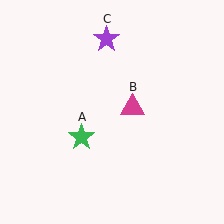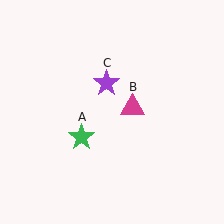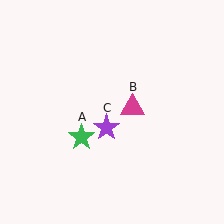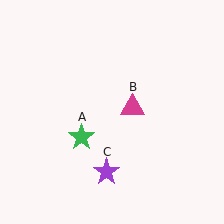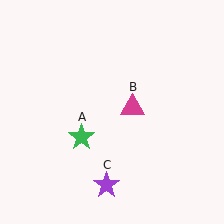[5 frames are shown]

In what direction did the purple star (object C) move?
The purple star (object C) moved down.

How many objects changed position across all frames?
1 object changed position: purple star (object C).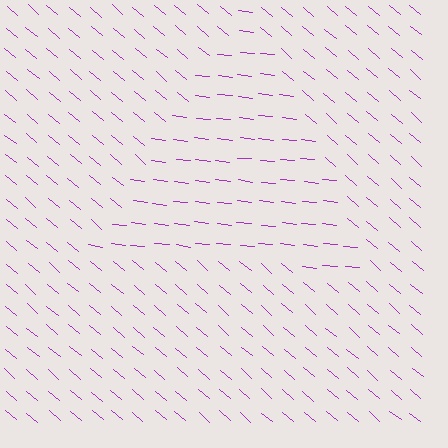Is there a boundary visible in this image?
Yes, there is a texture boundary formed by a change in line orientation.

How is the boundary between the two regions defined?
The boundary is defined purely by a change in line orientation (approximately 34 degrees difference). All lines are the same color and thickness.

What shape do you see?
I see a triangle.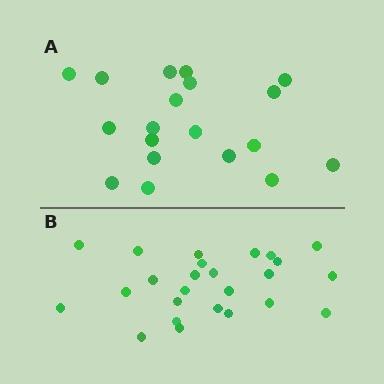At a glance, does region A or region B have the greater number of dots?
Region B (the bottom region) has more dots.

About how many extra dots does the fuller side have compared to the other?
Region B has about 6 more dots than region A.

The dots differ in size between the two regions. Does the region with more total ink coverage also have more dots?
No. Region A has more total ink coverage because its dots are larger, but region B actually contains more individual dots. Total area can be misleading — the number of items is what matters here.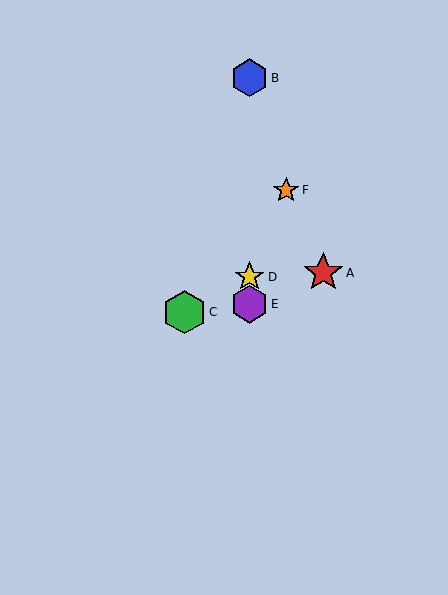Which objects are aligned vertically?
Objects B, D, E are aligned vertically.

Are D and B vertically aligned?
Yes, both are at x≈250.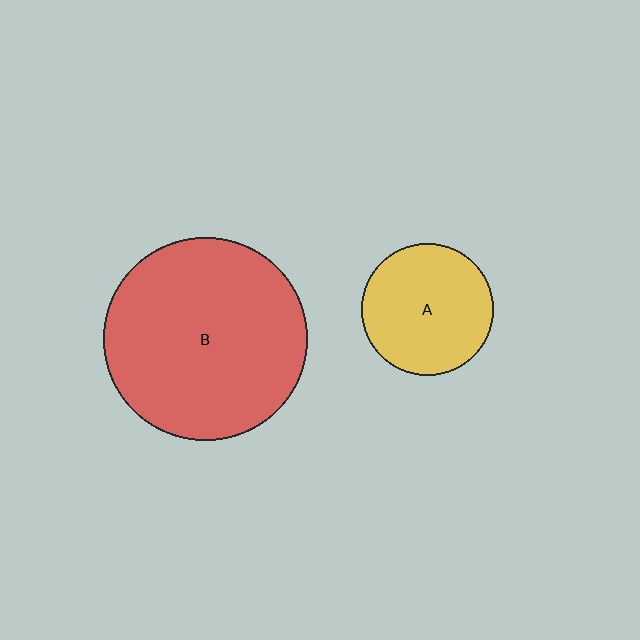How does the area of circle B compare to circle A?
Approximately 2.4 times.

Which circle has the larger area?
Circle B (red).